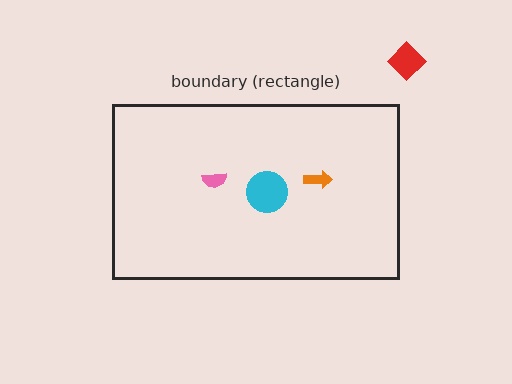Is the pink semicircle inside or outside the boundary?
Inside.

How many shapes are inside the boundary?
3 inside, 1 outside.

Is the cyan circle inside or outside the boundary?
Inside.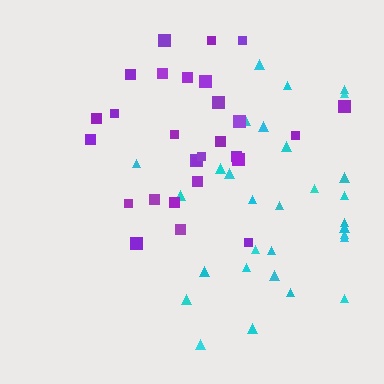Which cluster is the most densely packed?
Purple.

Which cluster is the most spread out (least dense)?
Cyan.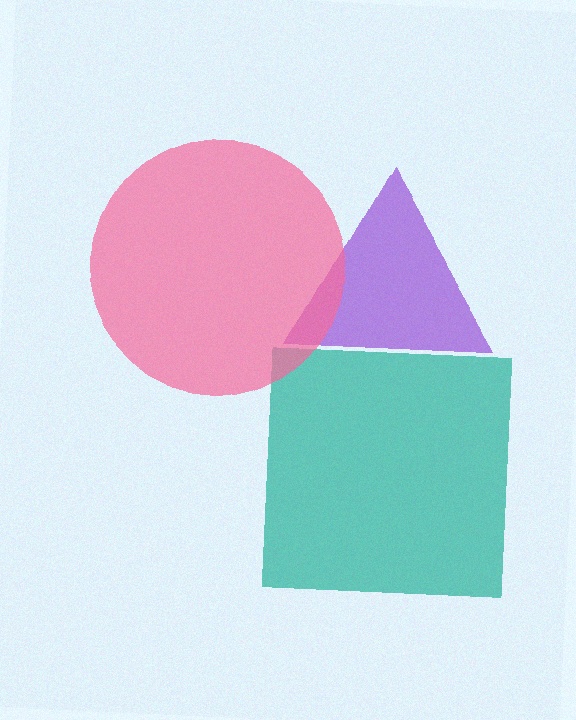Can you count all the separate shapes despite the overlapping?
Yes, there are 3 separate shapes.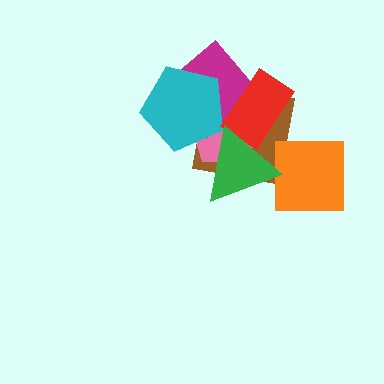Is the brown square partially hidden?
Yes, it is partially covered by another shape.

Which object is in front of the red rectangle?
The green triangle is in front of the red rectangle.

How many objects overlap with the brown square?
5 objects overlap with the brown square.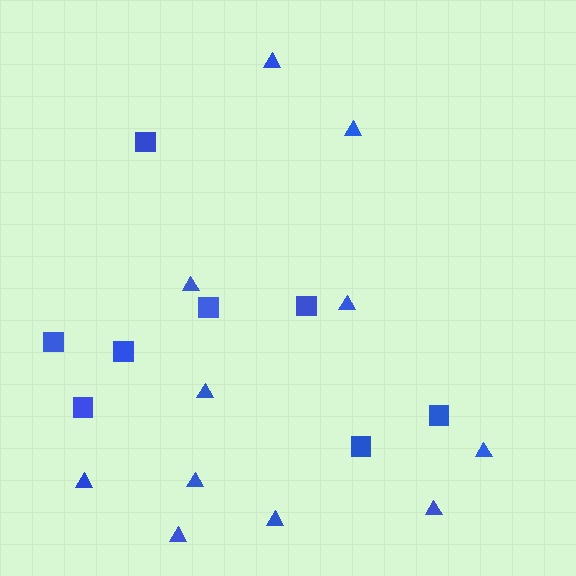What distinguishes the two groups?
There are 2 groups: one group of triangles (11) and one group of squares (8).